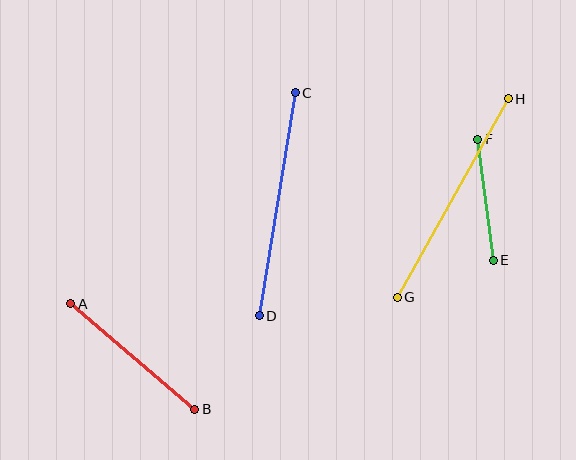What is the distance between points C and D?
The distance is approximately 226 pixels.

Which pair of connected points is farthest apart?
Points G and H are farthest apart.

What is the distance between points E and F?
The distance is approximately 122 pixels.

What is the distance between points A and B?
The distance is approximately 163 pixels.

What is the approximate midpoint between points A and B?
The midpoint is at approximately (133, 356) pixels.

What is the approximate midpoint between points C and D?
The midpoint is at approximately (277, 204) pixels.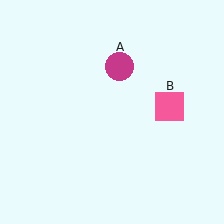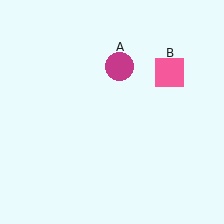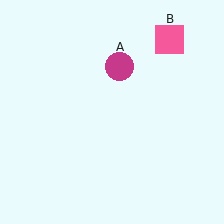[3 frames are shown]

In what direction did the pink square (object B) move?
The pink square (object B) moved up.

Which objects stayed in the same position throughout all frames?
Magenta circle (object A) remained stationary.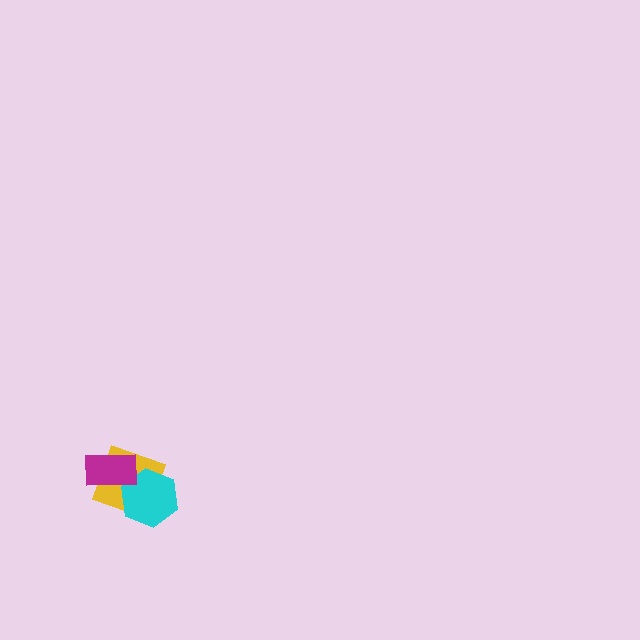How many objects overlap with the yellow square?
2 objects overlap with the yellow square.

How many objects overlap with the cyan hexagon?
2 objects overlap with the cyan hexagon.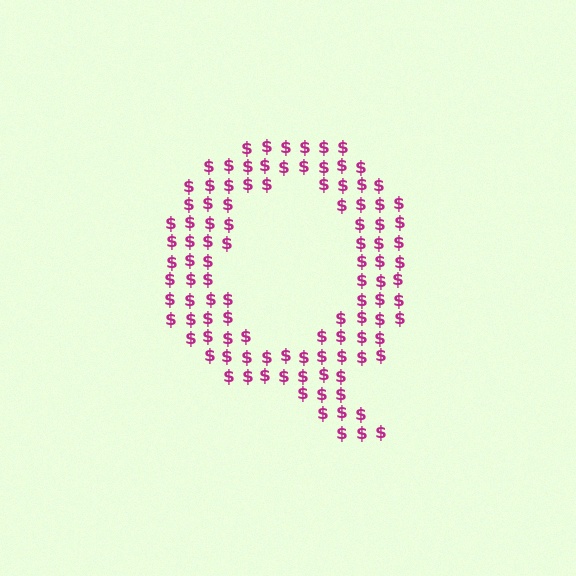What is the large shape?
The large shape is the letter Q.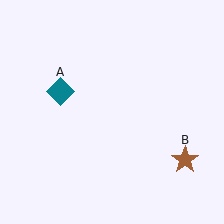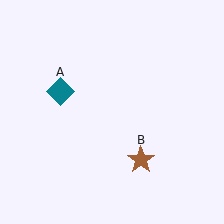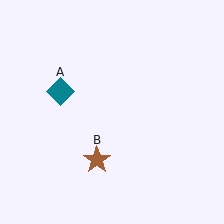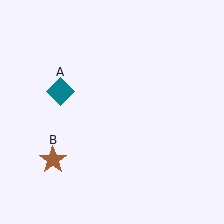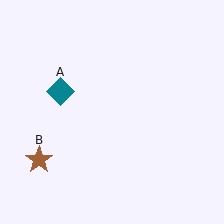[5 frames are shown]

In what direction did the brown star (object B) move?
The brown star (object B) moved left.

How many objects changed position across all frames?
1 object changed position: brown star (object B).